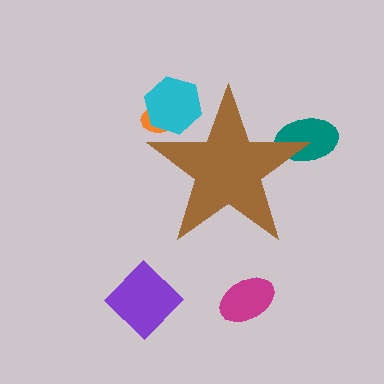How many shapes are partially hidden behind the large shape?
3 shapes are partially hidden.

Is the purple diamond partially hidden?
No, the purple diamond is fully visible.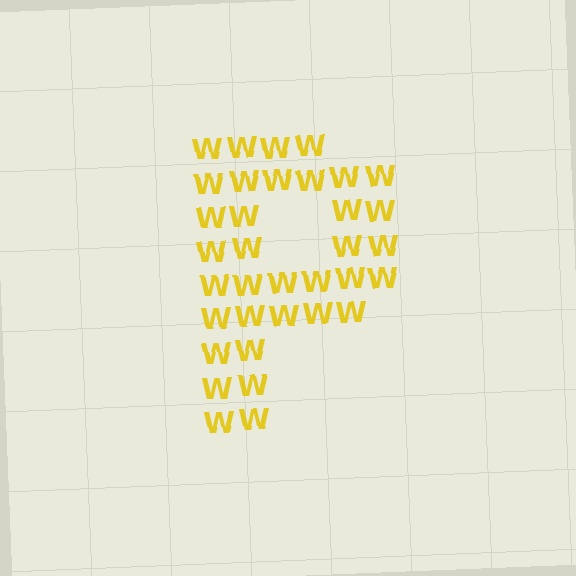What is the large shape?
The large shape is the letter P.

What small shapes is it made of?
It is made of small letter W's.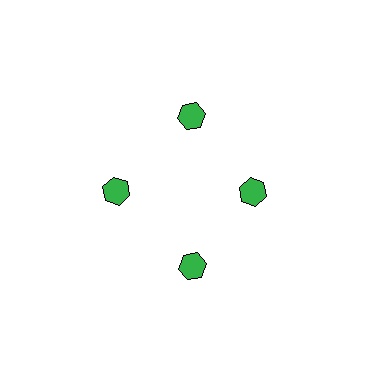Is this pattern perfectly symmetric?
No. The 4 green hexagons are arranged in a ring, but one element near the 3 o'clock position is pulled inward toward the center, breaking the 4-fold rotational symmetry.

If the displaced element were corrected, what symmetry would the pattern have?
It would have 4-fold rotational symmetry — the pattern would map onto itself every 90 degrees.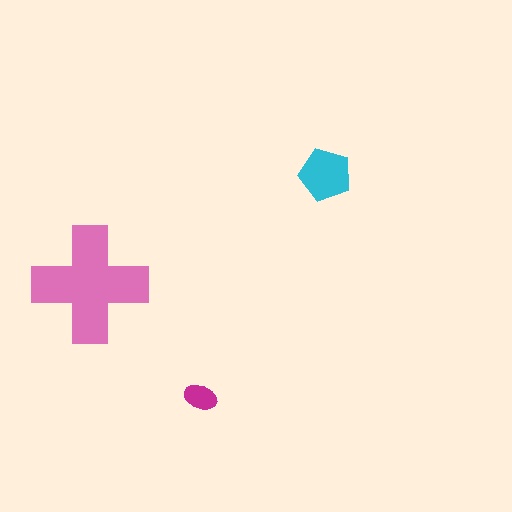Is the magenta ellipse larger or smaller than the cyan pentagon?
Smaller.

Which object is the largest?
The pink cross.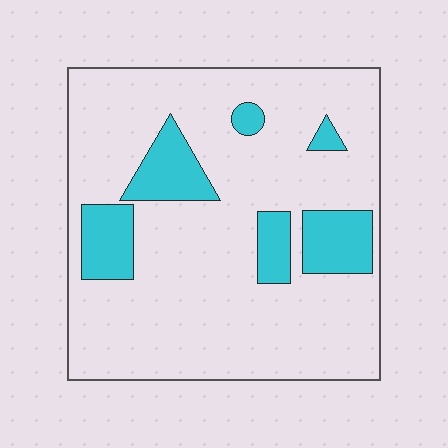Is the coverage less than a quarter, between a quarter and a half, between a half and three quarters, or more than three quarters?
Less than a quarter.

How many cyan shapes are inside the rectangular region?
6.